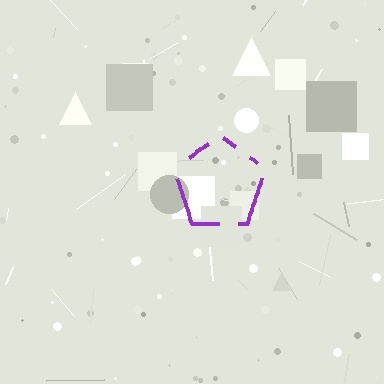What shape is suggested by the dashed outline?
The dashed outline suggests a pentagon.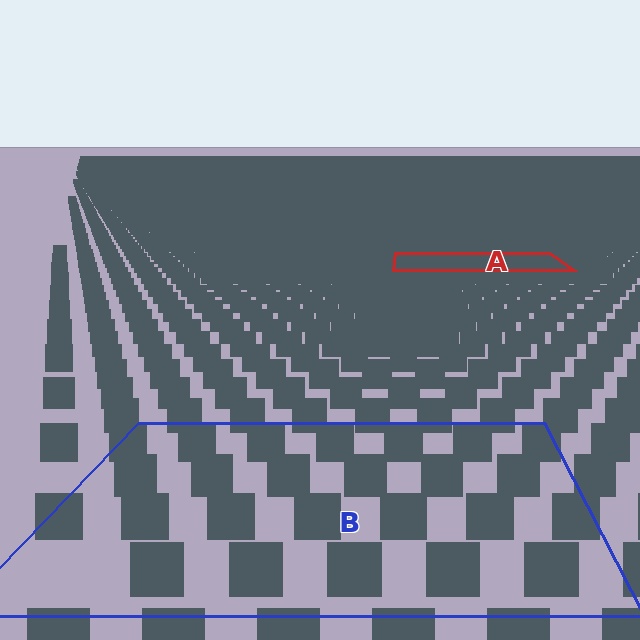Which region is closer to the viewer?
Region B is closer. The texture elements there are larger and more spread out.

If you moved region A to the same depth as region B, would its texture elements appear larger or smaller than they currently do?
They would appear larger. At a closer depth, the same texture elements are projected at a bigger on-screen size.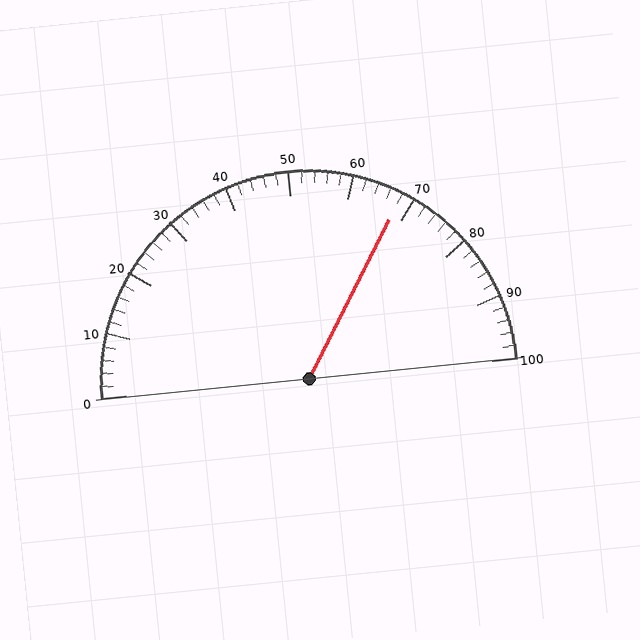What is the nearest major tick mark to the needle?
The nearest major tick mark is 70.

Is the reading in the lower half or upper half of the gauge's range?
The reading is in the upper half of the range (0 to 100).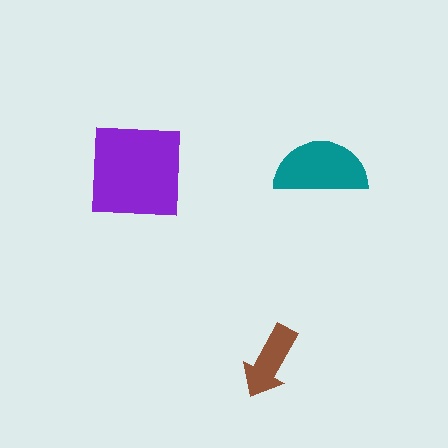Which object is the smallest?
The brown arrow.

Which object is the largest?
The purple square.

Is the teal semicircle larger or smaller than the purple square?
Smaller.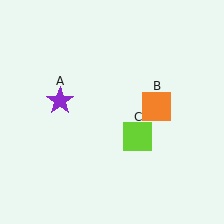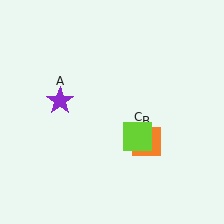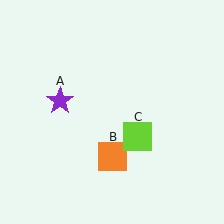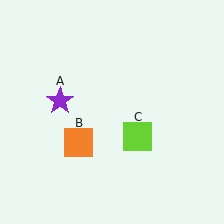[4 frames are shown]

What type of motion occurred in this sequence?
The orange square (object B) rotated clockwise around the center of the scene.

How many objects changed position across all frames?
1 object changed position: orange square (object B).